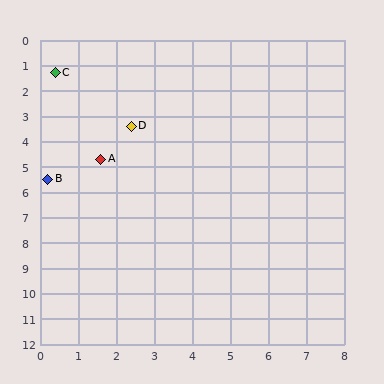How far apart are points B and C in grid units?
Points B and C are about 4.2 grid units apart.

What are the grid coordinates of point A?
Point A is at approximately (1.6, 4.7).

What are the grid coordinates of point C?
Point C is at approximately (0.4, 1.3).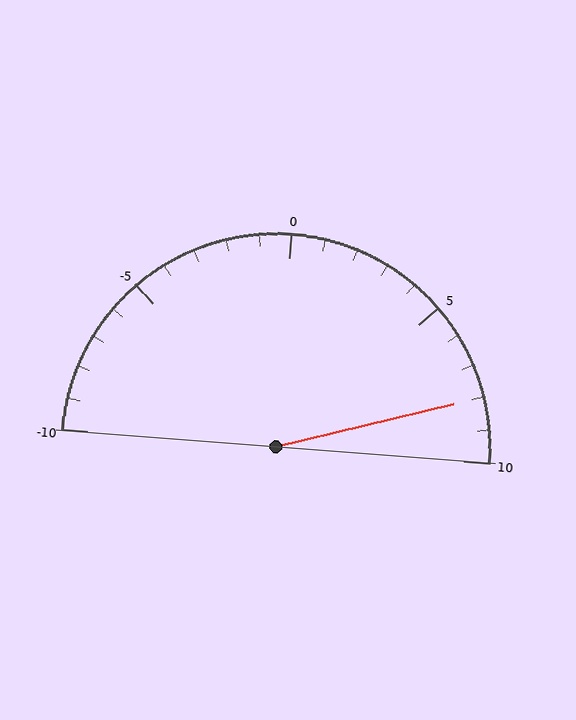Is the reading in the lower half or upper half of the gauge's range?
The reading is in the upper half of the range (-10 to 10).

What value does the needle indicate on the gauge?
The needle indicates approximately 8.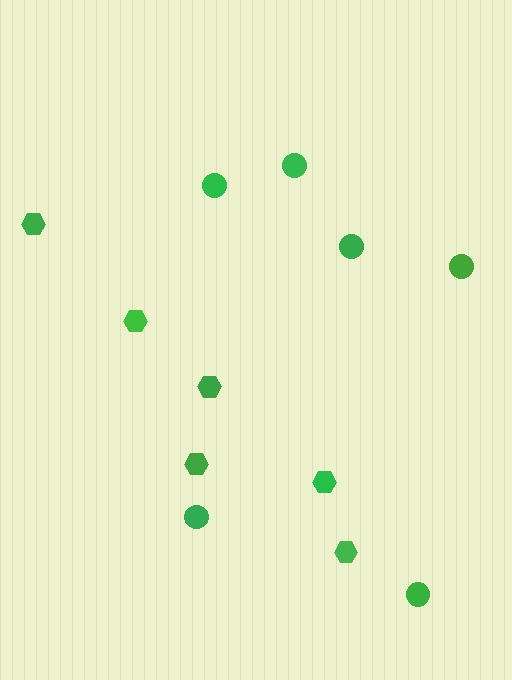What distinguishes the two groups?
There are 2 groups: one group of circles (6) and one group of hexagons (6).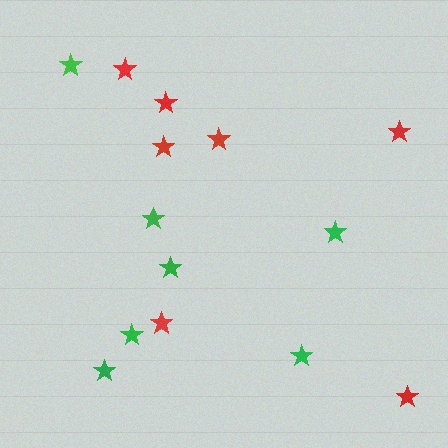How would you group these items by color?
There are 2 groups: one group of red stars (7) and one group of green stars (7).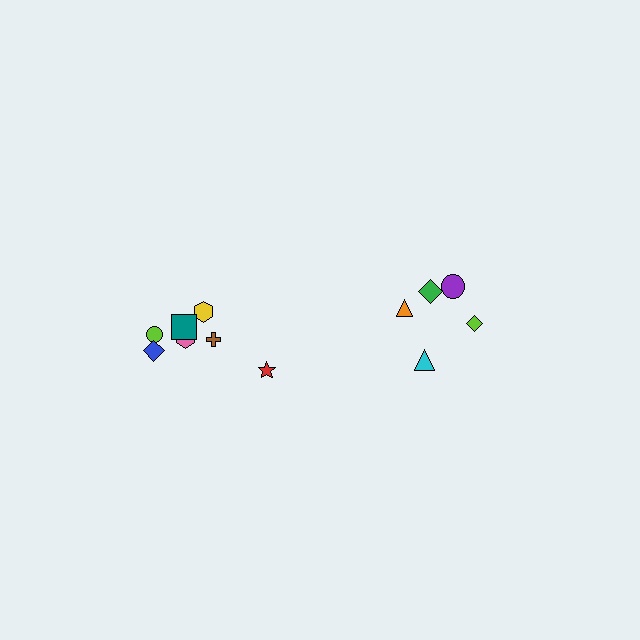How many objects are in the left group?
There are 7 objects.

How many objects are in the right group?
There are 5 objects.